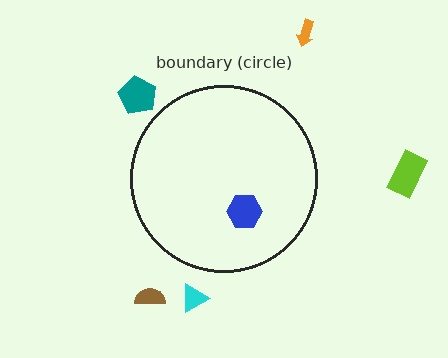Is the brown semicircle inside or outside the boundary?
Outside.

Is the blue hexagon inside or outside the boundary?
Inside.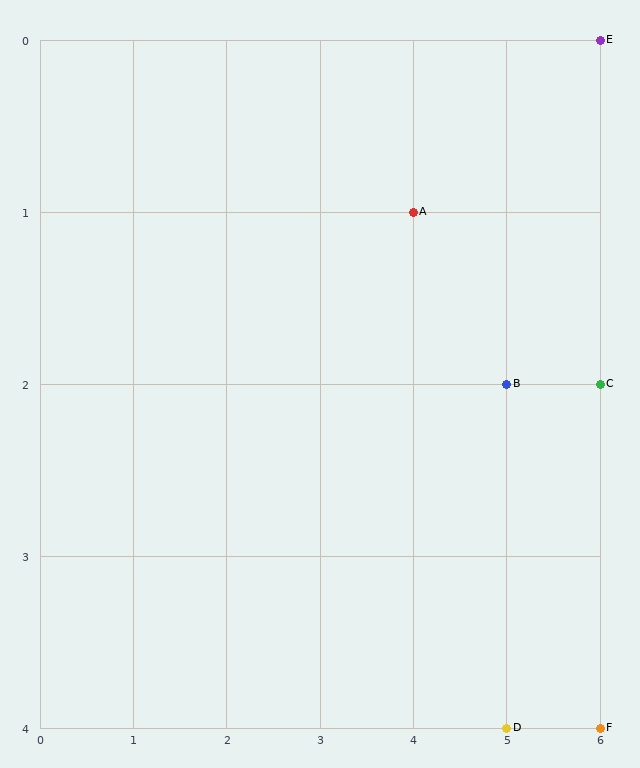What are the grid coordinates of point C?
Point C is at grid coordinates (6, 2).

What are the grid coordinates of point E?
Point E is at grid coordinates (6, 0).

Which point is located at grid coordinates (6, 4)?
Point F is at (6, 4).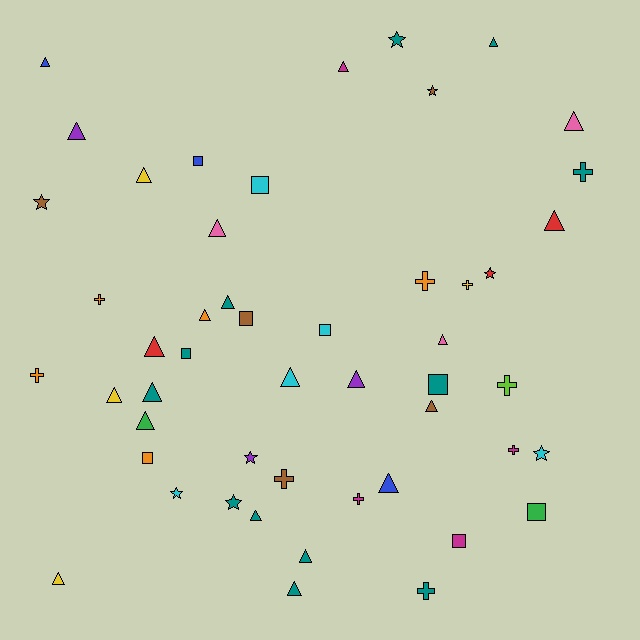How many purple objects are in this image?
There are 3 purple objects.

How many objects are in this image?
There are 50 objects.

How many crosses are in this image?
There are 10 crosses.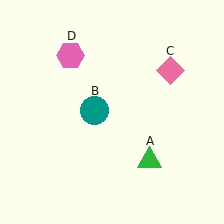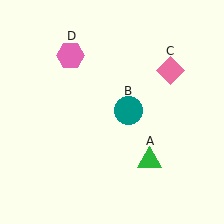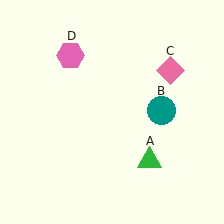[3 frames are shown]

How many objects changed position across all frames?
1 object changed position: teal circle (object B).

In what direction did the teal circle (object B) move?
The teal circle (object B) moved right.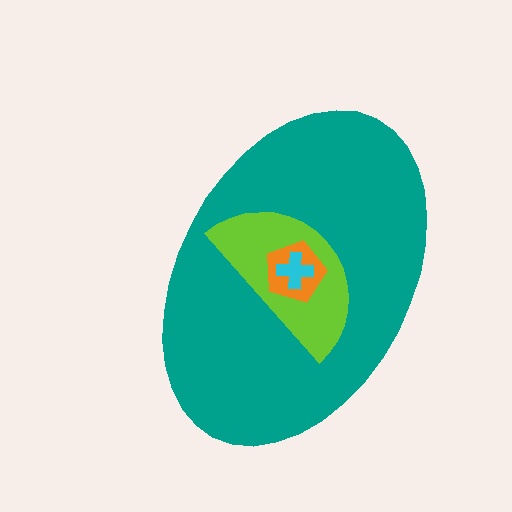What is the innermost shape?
The cyan cross.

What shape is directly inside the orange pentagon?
The cyan cross.